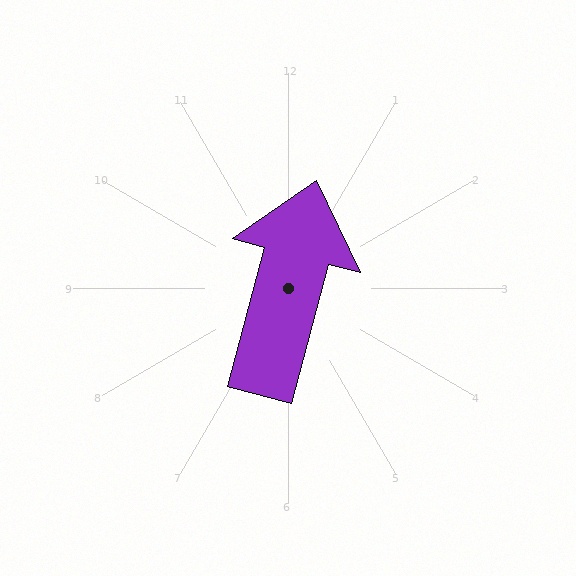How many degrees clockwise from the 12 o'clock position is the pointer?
Approximately 15 degrees.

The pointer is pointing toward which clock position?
Roughly 12 o'clock.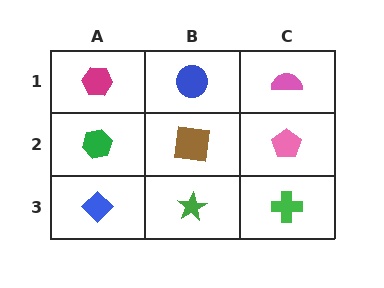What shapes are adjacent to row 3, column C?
A pink pentagon (row 2, column C), a green star (row 3, column B).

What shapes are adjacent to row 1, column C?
A pink pentagon (row 2, column C), a blue circle (row 1, column B).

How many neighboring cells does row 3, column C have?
2.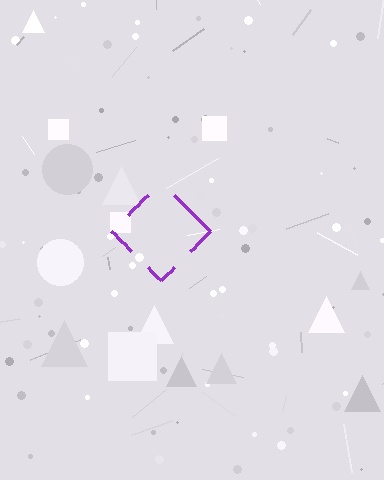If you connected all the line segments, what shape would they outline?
They would outline a diamond.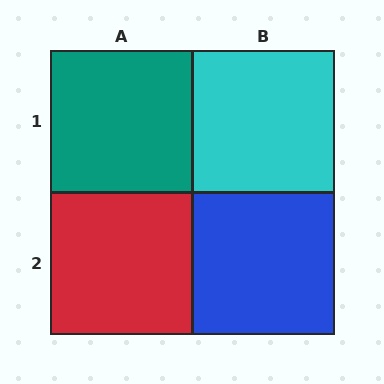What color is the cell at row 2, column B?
Blue.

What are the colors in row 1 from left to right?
Teal, cyan.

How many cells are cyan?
1 cell is cyan.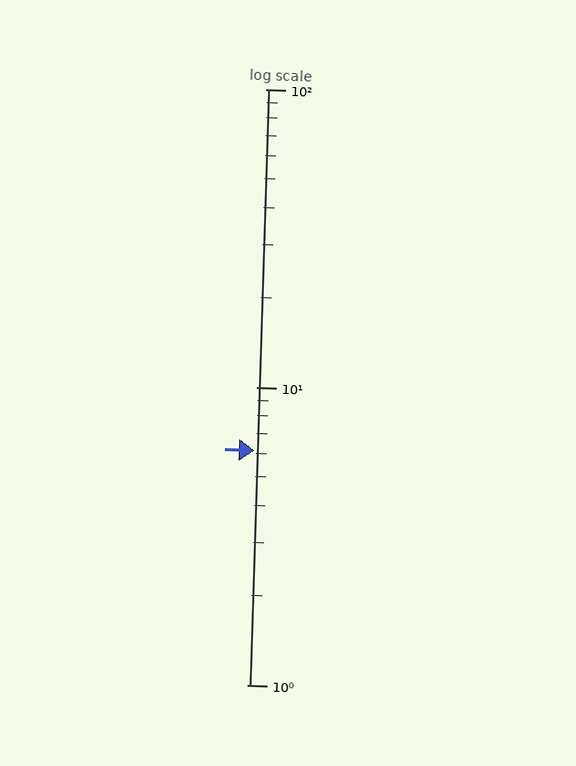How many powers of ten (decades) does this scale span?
The scale spans 2 decades, from 1 to 100.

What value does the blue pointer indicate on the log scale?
The pointer indicates approximately 6.1.